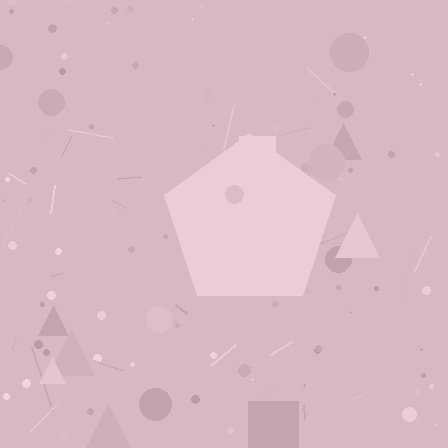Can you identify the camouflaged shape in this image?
The camouflaged shape is a pentagon.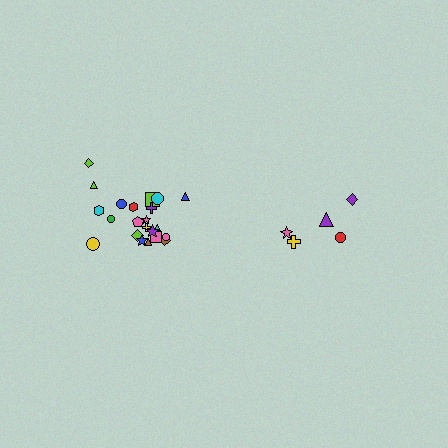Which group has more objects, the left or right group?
The left group.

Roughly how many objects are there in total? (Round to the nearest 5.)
Roughly 25 objects in total.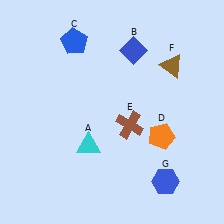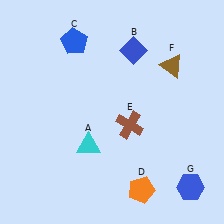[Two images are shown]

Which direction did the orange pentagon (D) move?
The orange pentagon (D) moved down.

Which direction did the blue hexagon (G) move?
The blue hexagon (G) moved right.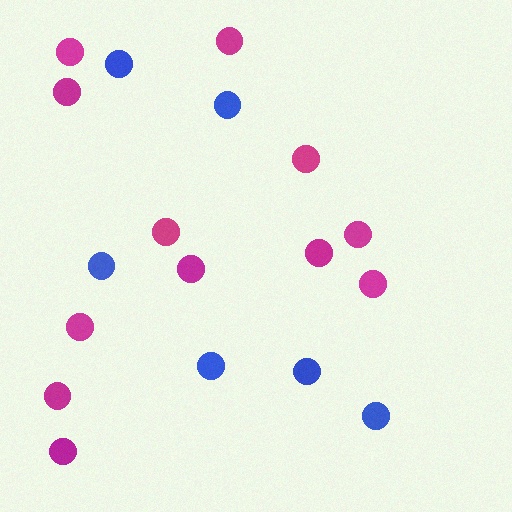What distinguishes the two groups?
There are 2 groups: one group of blue circles (6) and one group of magenta circles (12).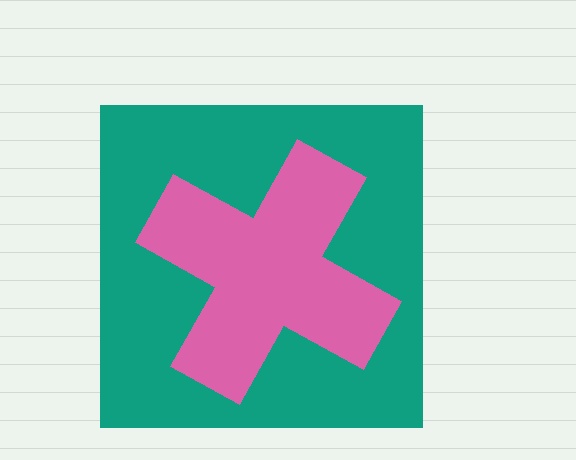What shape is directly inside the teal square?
The pink cross.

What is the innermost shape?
The pink cross.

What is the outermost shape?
The teal square.